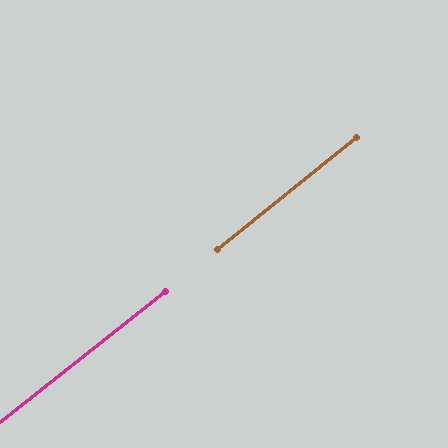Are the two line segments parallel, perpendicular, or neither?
Parallel — their directions differ by only 0.5°.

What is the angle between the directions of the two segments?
Approximately 1 degree.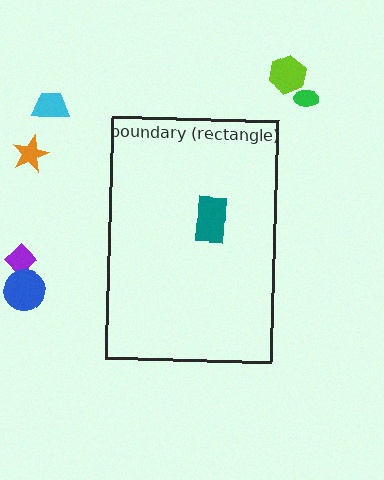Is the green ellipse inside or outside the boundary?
Outside.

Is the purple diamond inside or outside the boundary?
Outside.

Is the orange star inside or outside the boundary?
Outside.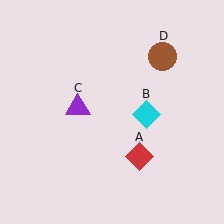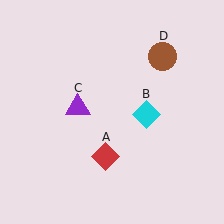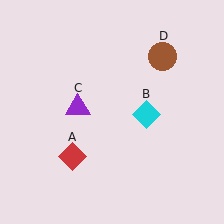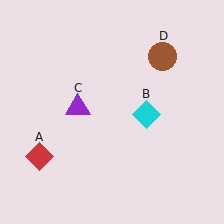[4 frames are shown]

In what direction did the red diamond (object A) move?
The red diamond (object A) moved left.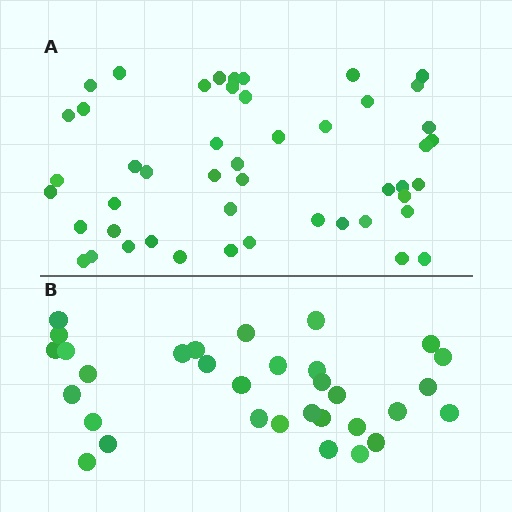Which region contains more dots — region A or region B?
Region A (the top region) has more dots.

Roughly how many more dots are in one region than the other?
Region A has approximately 15 more dots than region B.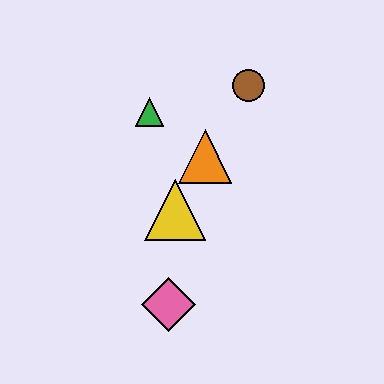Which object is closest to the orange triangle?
The yellow triangle is closest to the orange triangle.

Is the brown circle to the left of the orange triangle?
No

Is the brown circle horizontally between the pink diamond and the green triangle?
No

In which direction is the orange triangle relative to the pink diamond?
The orange triangle is above the pink diamond.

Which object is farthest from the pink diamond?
The brown circle is farthest from the pink diamond.